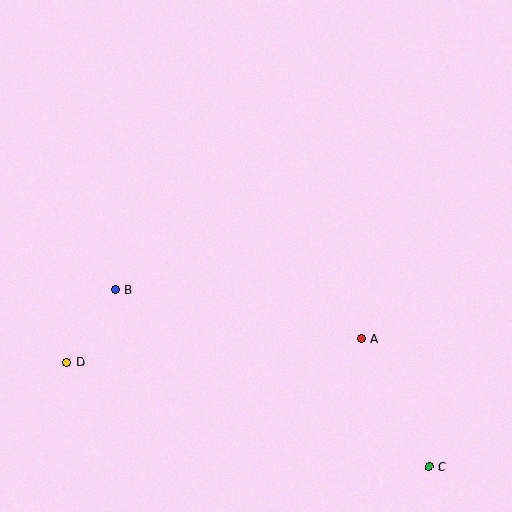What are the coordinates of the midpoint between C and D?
The midpoint between C and D is at (248, 414).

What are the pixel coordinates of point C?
Point C is at (429, 466).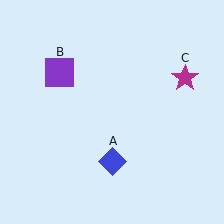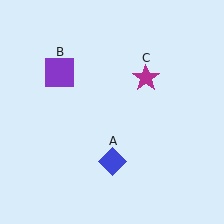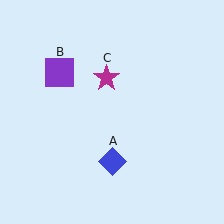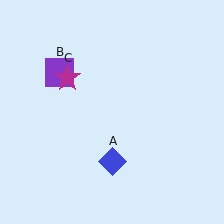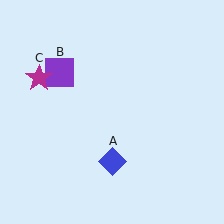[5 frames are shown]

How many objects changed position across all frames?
1 object changed position: magenta star (object C).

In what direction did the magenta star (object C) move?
The magenta star (object C) moved left.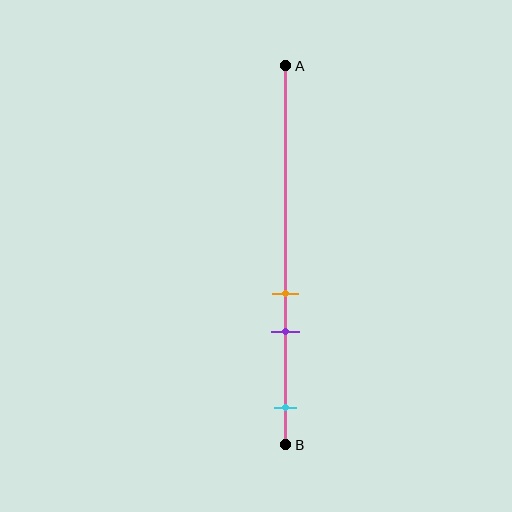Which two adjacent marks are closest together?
The orange and purple marks are the closest adjacent pair.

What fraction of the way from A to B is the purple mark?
The purple mark is approximately 70% (0.7) of the way from A to B.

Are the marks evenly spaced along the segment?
No, the marks are not evenly spaced.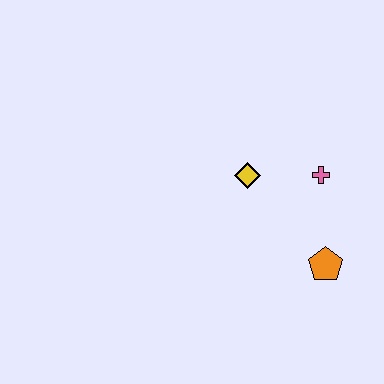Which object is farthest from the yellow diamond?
The orange pentagon is farthest from the yellow diamond.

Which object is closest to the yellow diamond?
The pink cross is closest to the yellow diamond.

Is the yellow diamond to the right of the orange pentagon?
No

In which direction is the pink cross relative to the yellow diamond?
The pink cross is to the right of the yellow diamond.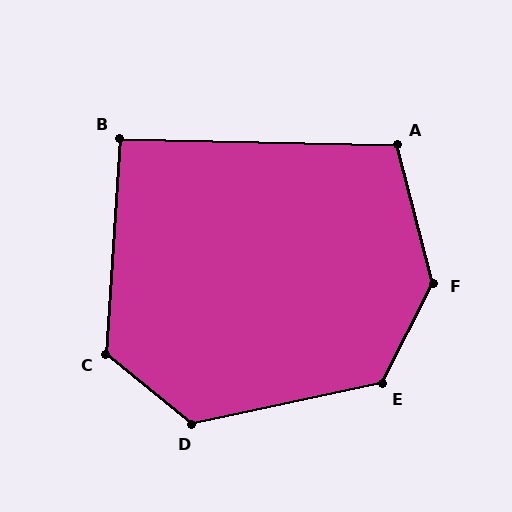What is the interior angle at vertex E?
Approximately 129 degrees (obtuse).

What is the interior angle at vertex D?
Approximately 129 degrees (obtuse).